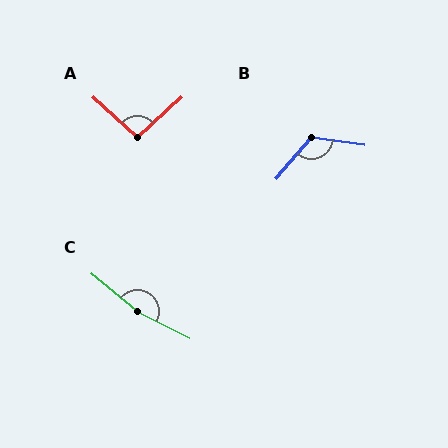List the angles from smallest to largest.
A (96°), B (123°), C (167°).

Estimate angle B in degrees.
Approximately 123 degrees.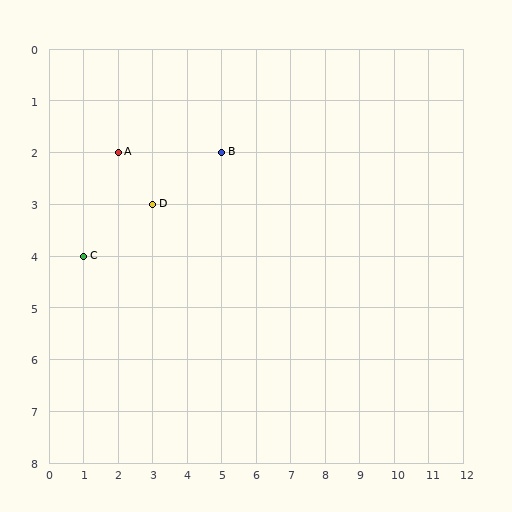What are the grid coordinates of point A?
Point A is at grid coordinates (2, 2).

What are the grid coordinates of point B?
Point B is at grid coordinates (5, 2).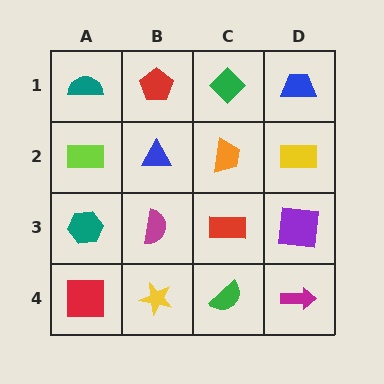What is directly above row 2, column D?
A blue trapezoid.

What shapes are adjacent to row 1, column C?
An orange trapezoid (row 2, column C), a red pentagon (row 1, column B), a blue trapezoid (row 1, column D).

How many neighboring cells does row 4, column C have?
3.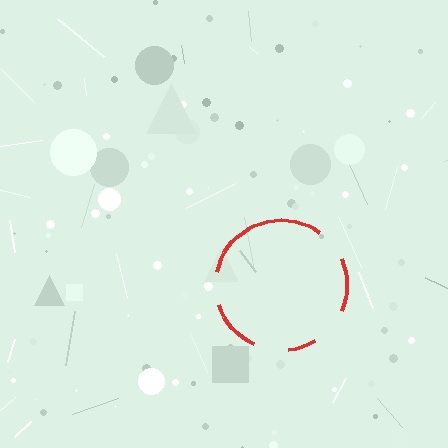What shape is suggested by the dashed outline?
The dashed outline suggests a circle.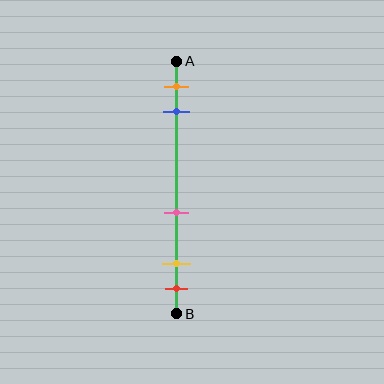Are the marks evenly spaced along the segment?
No, the marks are not evenly spaced.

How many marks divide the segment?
There are 5 marks dividing the segment.